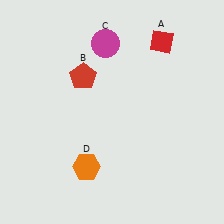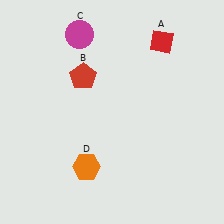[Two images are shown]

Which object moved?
The magenta circle (C) moved left.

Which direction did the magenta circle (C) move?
The magenta circle (C) moved left.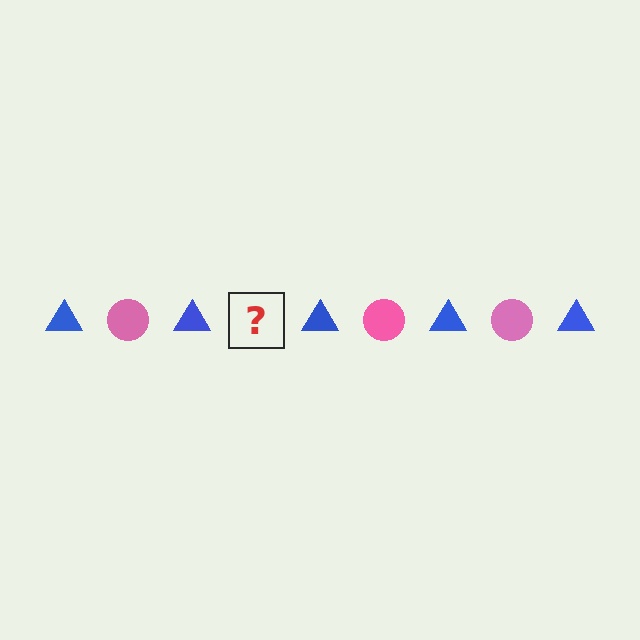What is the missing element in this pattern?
The missing element is a pink circle.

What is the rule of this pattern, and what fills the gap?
The rule is that the pattern alternates between blue triangle and pink circle. The gap should be filled with a pink circle.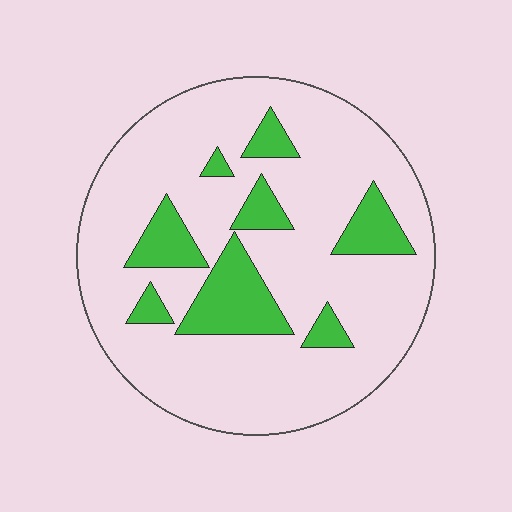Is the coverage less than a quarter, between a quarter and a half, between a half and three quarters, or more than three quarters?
Less than a quarter.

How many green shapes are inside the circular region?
8.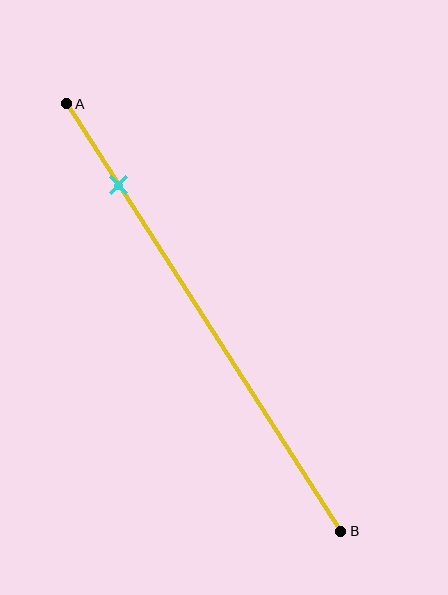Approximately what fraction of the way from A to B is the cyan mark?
The cyan mark is approximately 20% of the way from A to B.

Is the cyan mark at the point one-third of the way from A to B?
No, the mark is at about 20% from A, not at the 33% one-third point.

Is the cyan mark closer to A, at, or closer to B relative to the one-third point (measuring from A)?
The cyan mark is closer to point A than the one-third point of segment AB.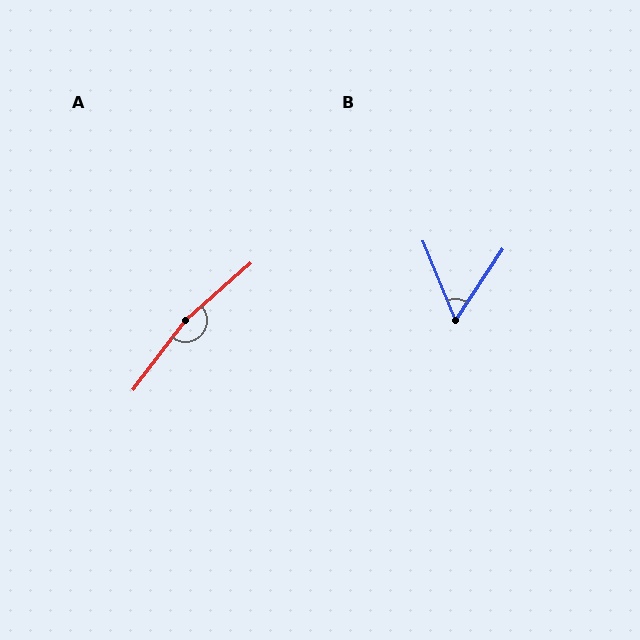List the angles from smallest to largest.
B (56°), A (168°).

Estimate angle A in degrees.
Approximately 168 degrees.